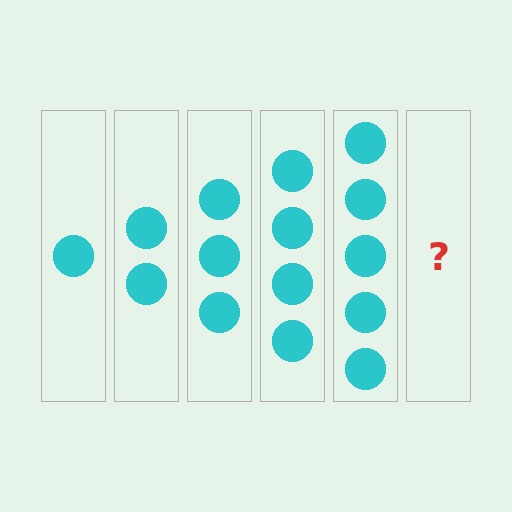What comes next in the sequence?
The next element should be 6 circles.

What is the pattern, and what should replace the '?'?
The pattern is that each step adds one more circle. The '?' should be 6 circles.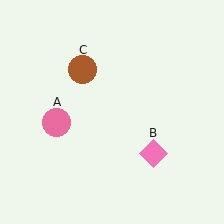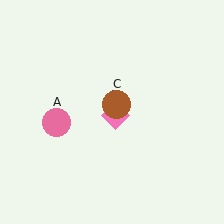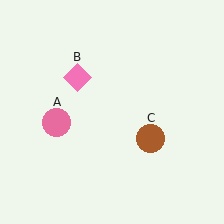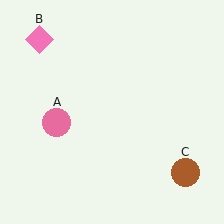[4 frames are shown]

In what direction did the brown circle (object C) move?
The brown circle (object C) moved down and to the right.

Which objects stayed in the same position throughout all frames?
Pink circle (object A) remained stationary.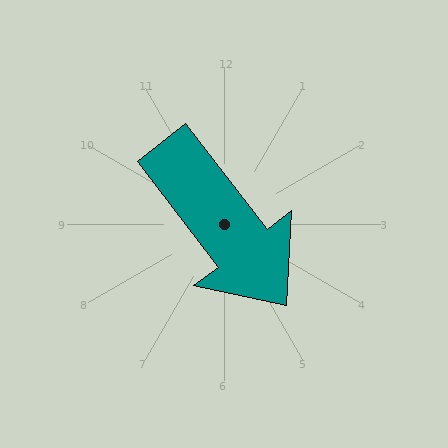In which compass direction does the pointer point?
Southeast.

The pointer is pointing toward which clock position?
Roughly 5 o'clock.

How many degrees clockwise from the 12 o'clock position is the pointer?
Approximately 142 degrees.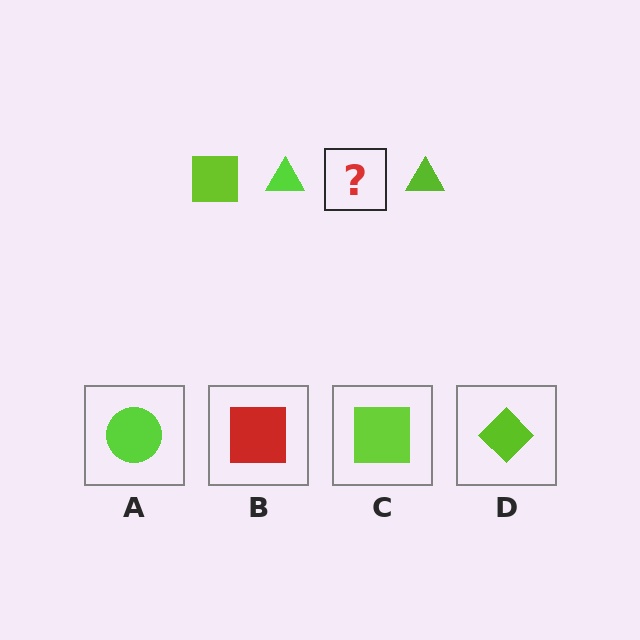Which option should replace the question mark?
Option C.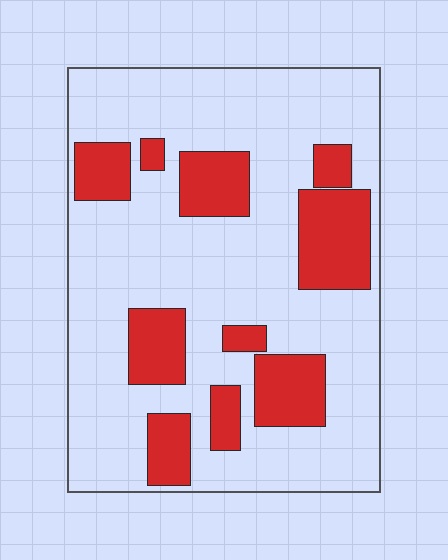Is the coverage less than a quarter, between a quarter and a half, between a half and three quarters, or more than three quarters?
Between a quarter and a half.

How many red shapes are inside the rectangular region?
10.